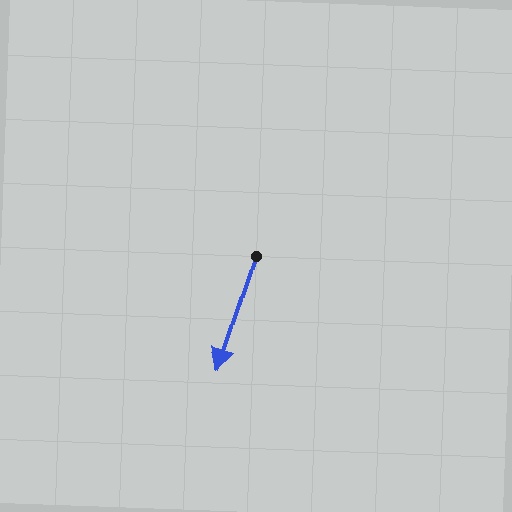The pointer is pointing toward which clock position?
Roughly 7 o'clock.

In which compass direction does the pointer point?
South.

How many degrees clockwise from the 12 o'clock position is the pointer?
Approximately 197 degrees.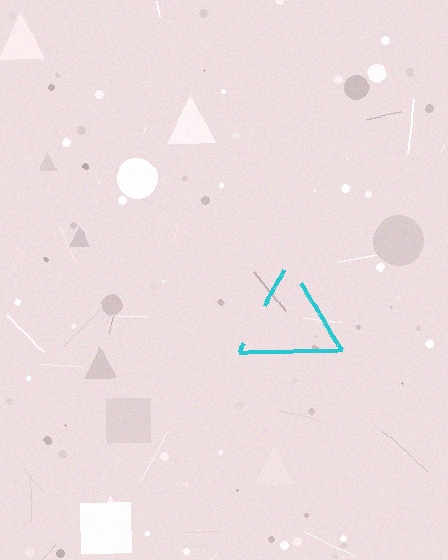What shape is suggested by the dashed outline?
The dashed outline suggests a triangle.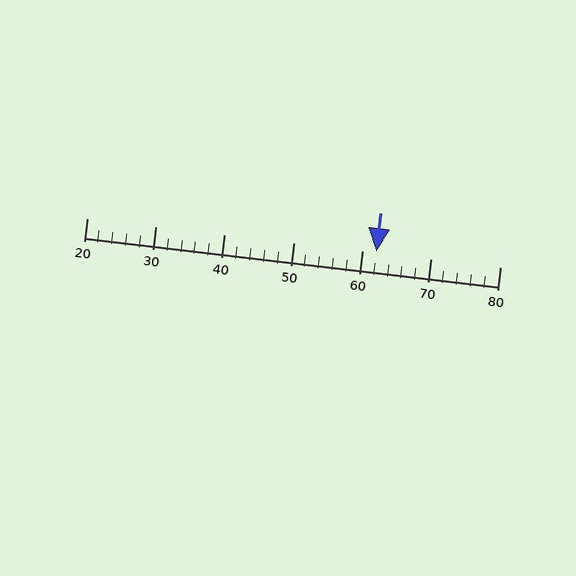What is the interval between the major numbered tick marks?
The major tick marks are spaced 10 units apart.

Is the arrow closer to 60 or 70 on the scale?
The arrow is closer to 60.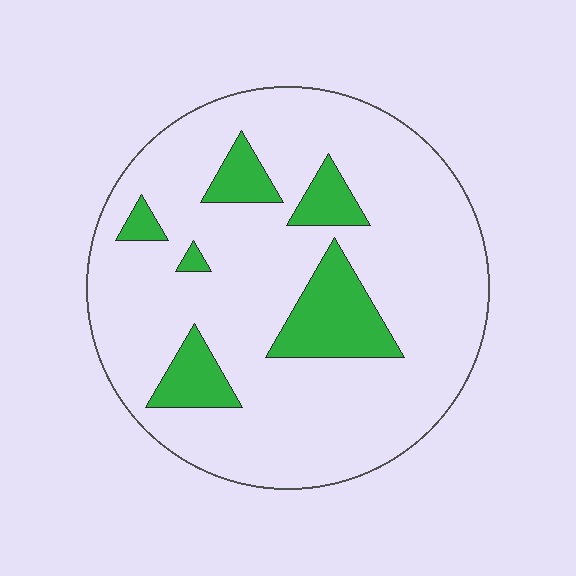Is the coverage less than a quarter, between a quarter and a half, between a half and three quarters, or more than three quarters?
Less than a quarter.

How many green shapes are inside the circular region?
6.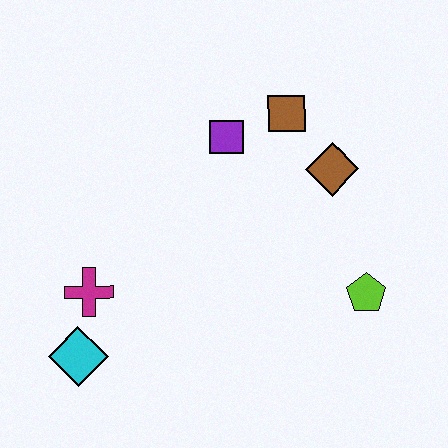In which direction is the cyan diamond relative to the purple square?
The cyan diamond is below the purple square.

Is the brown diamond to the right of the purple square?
Yes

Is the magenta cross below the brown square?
Yes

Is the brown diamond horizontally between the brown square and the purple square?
No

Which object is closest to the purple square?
The brown square is closest to the purple square.